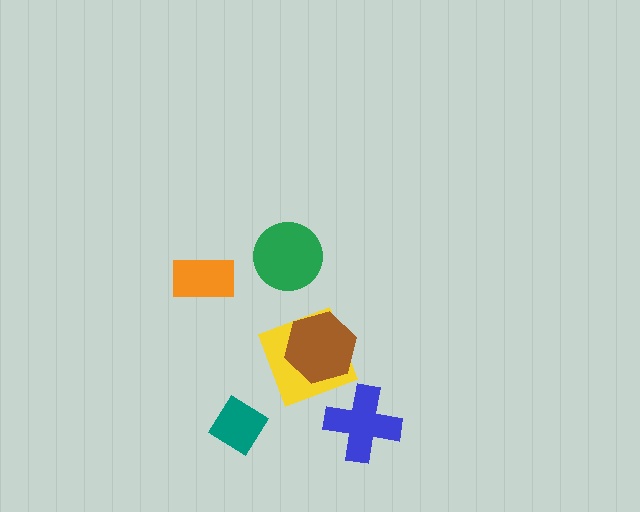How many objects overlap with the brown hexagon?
1 object overlaps with the brown hexagon.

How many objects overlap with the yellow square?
1 object overlaps with the yellow square.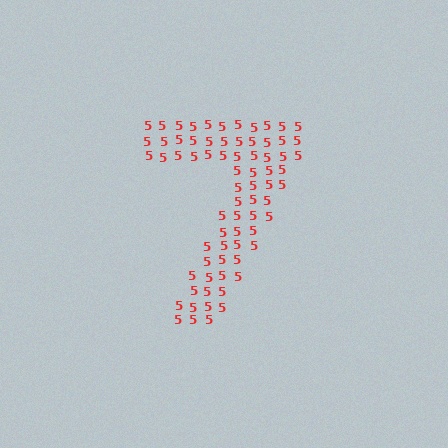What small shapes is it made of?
It is made of small digit 5's.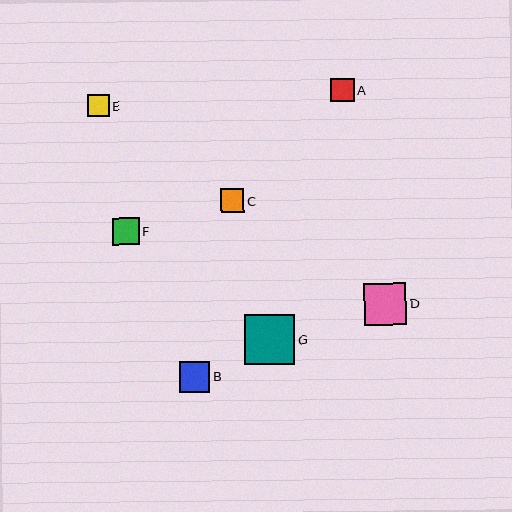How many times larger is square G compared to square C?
Square G is approximately 2.1 times the size of square C.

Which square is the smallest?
Square E is the smallest with a size of approximately 22 pixels.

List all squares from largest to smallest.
From largest to smallest: G, D, B, F, C, A, E.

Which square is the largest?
Square G is the largest with a size of approximately 50 pixels.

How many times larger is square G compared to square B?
Square G is approximately 1.6 times the size of square B.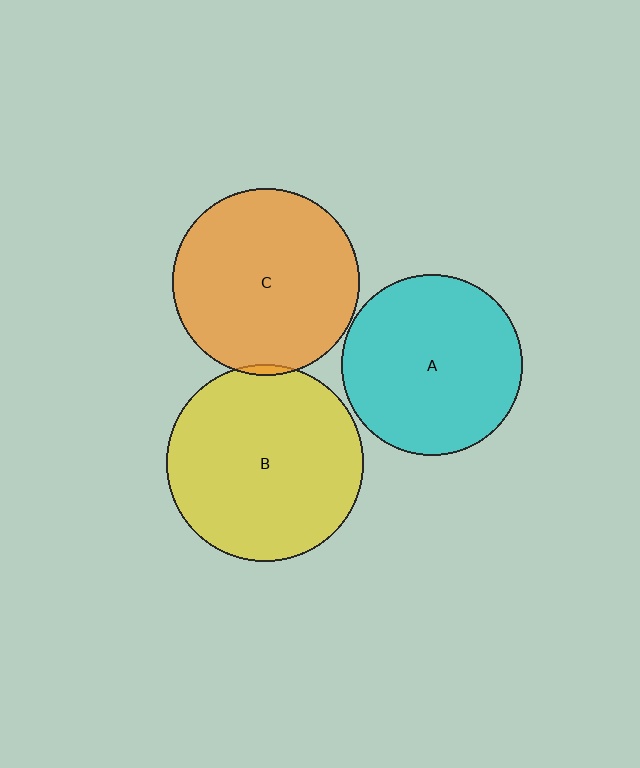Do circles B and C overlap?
Yes.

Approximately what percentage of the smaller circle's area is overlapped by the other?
Approximately 5%.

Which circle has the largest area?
Circle B (yellow).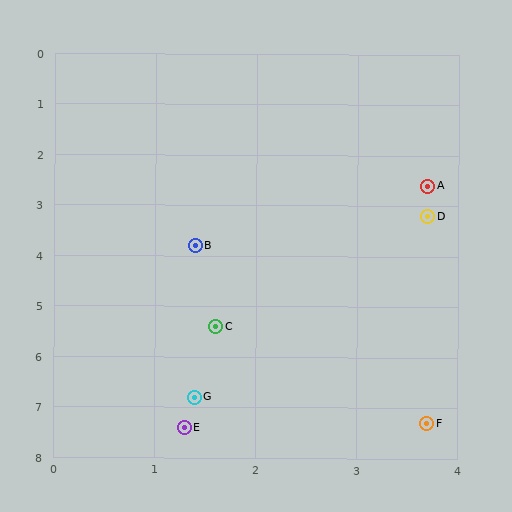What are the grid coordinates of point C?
Point C is at approximately (1.6, 5.4).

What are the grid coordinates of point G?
Point G is at approximately (1.4, 6.8).